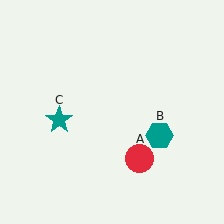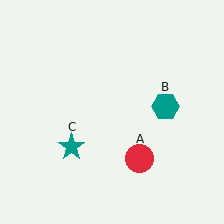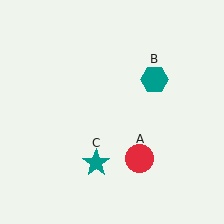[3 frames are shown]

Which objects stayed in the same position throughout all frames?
Red circle (object A) remained stationary.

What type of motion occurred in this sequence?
The teal hexagon (object B), teal star (object C) rotated counterclockwise around the center of the scene.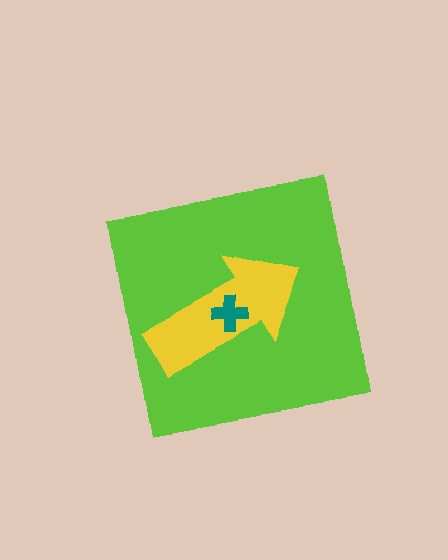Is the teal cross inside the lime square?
Yes.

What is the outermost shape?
The lime square.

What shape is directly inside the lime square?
The yellow arrow.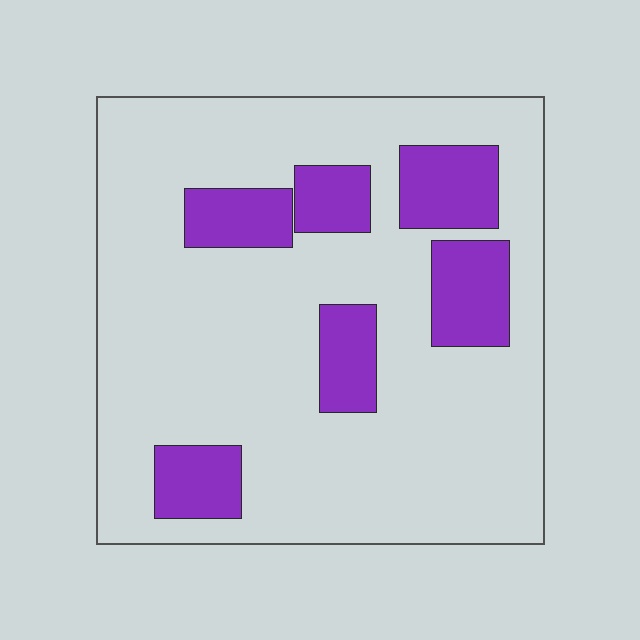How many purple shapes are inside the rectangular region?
6.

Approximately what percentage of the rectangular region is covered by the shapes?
Approximately 20%.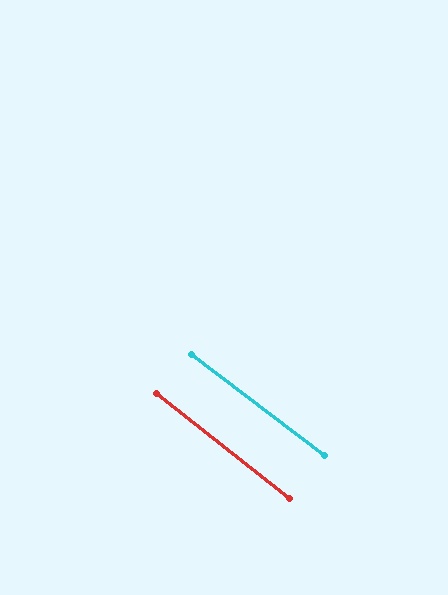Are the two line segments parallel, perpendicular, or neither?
Parallel — their directions differ by only 1.1°.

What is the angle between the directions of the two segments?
Approximately 1 degree.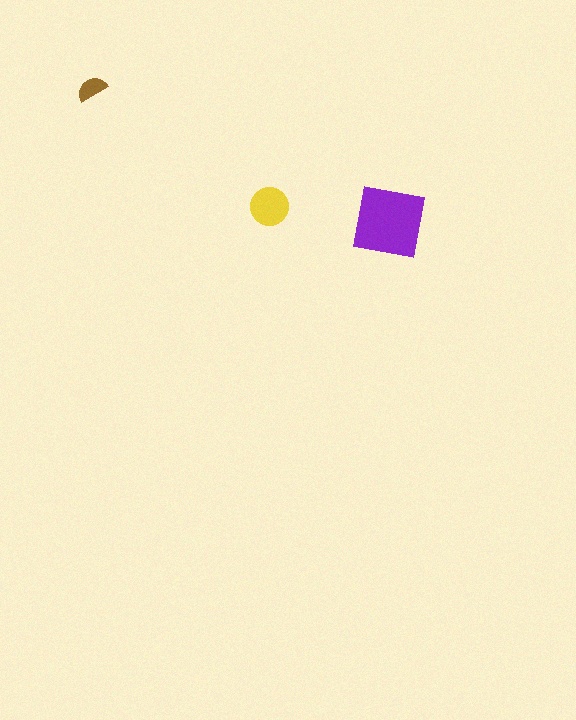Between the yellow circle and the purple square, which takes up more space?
The purple square.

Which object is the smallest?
The brown semicircle.